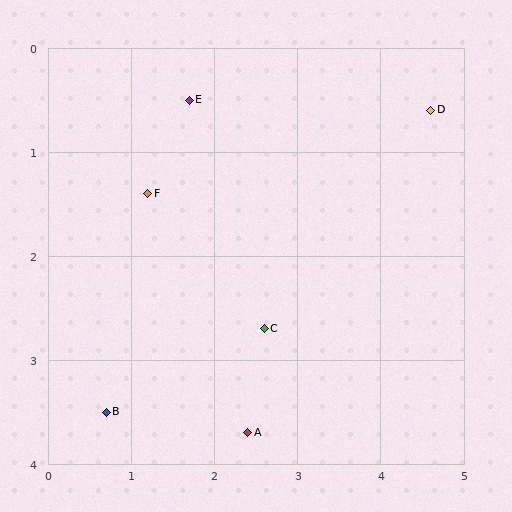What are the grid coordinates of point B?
Point B is at approximately (0.7, 3.5).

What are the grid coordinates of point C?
Point C is at approximately (2.6, 2.7).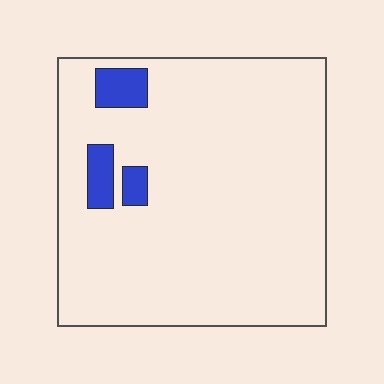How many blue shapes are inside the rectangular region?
3.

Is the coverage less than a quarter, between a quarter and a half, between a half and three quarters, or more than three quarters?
Less than a quarter.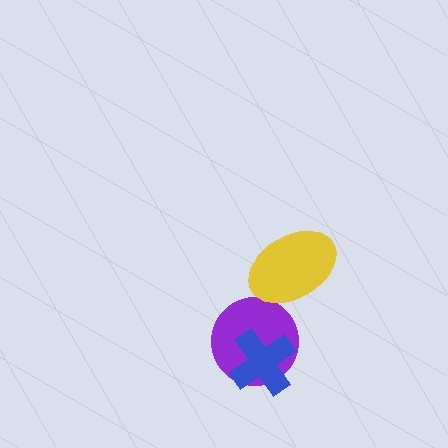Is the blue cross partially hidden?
No, no other shape covers it.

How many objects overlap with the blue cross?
1 object overlaps with the blue cross.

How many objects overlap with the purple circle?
1 object overlaps with the purple circle.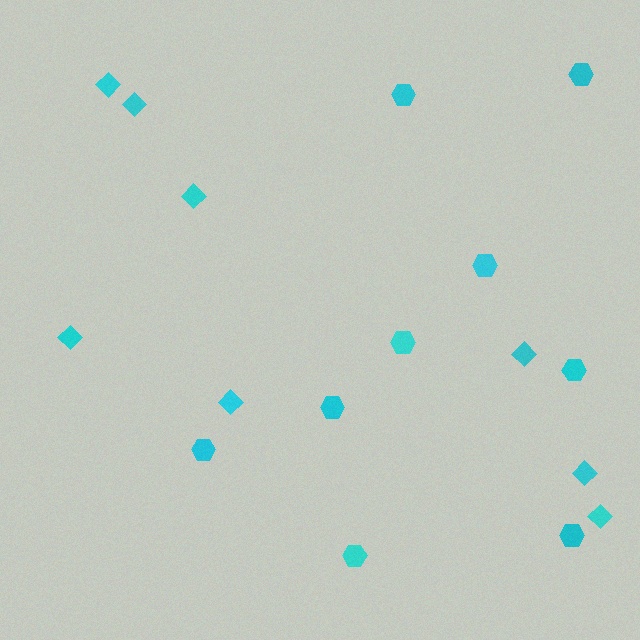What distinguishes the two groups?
There are 2 groups: one group of hexagons (9) and one group of diamonds (8).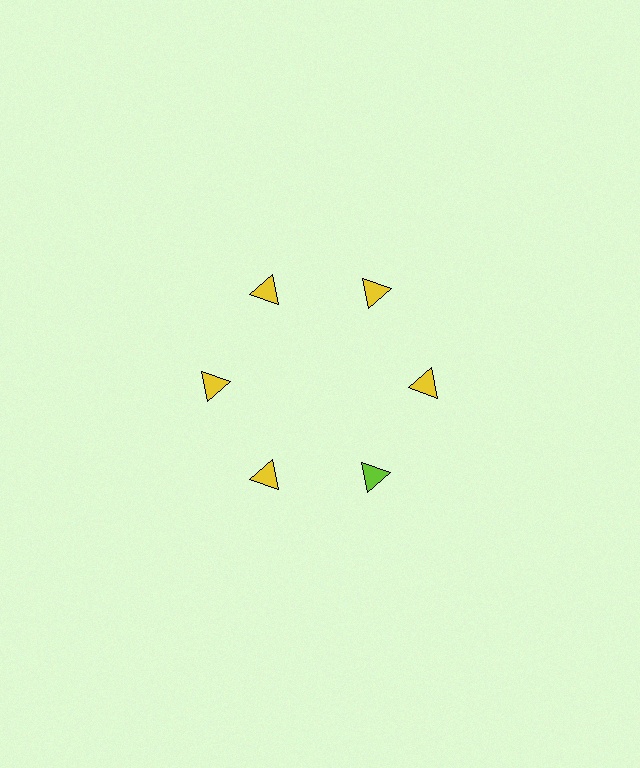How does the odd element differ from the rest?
It has a different color: lime instead of yellow.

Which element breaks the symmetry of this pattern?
The lime triangle at roughly the 5 o'clock position breaks the symmetry. All other shapes are yellow triangles.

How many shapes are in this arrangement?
There are 6 shapes arranged in a ring pattern.